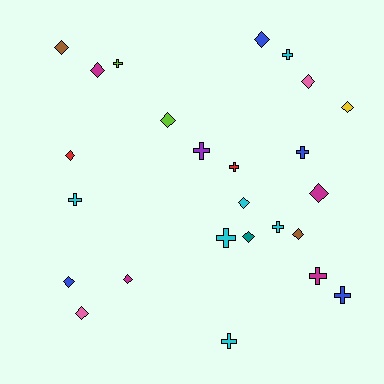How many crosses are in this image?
There are 11 crosses.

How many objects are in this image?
There are 25 objects.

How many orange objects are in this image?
There are no orange objects.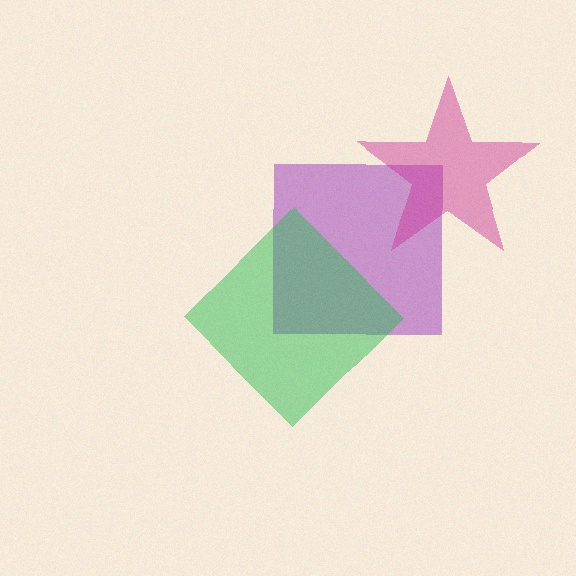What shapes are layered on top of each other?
The layered shapes are: a purple square, a magenta star, a green diamond.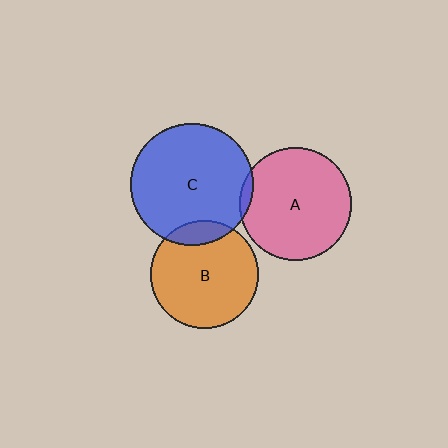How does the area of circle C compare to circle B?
Approximately 1.3 times.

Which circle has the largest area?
Circle C (blue).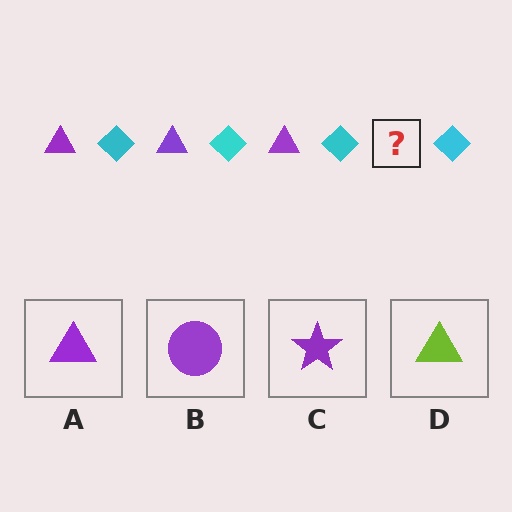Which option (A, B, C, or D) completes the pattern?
A.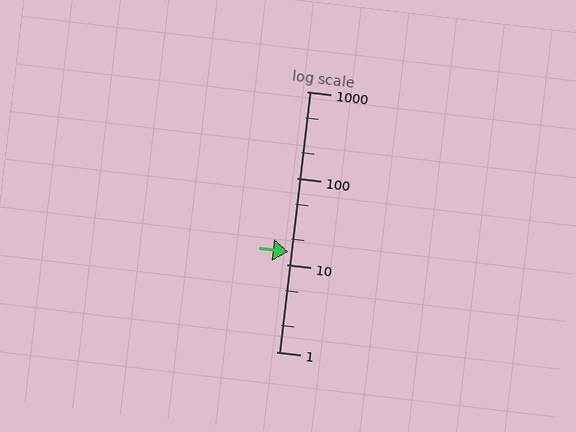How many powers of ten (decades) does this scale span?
The scale spans 3 decades, from 1 to 1000.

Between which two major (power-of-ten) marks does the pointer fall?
The pointer is between 10 and 100.